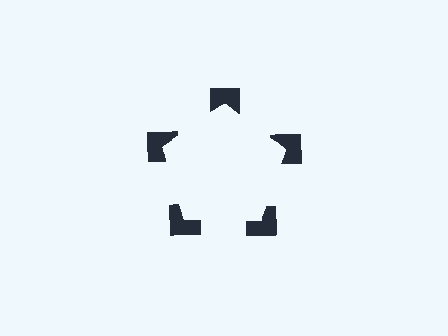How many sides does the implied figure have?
5 sides.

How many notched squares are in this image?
There are 5 — one at each vertex of the illusory pentagon.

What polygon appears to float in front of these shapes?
An illusory pentagon — its edges are inferred from the aligned wedge cuts in the notched squares, not physically drawn.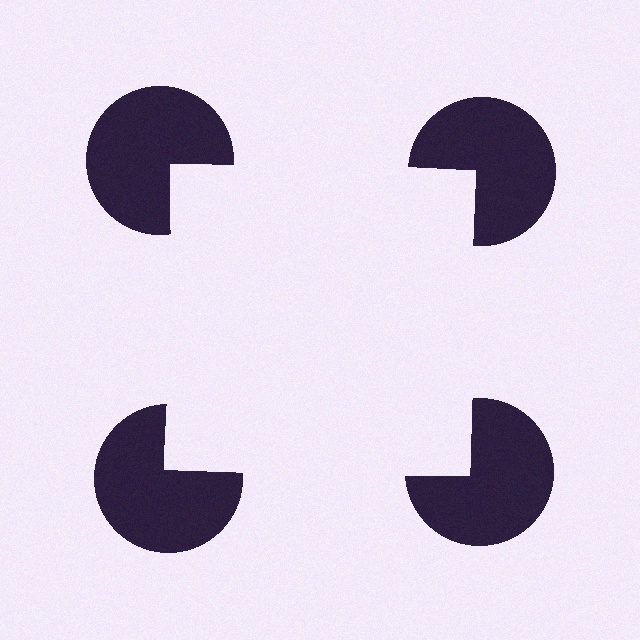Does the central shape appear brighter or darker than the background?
It typically appears slightly brighter than the background, even though no actual brightness change is drawn.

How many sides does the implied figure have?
4 sides.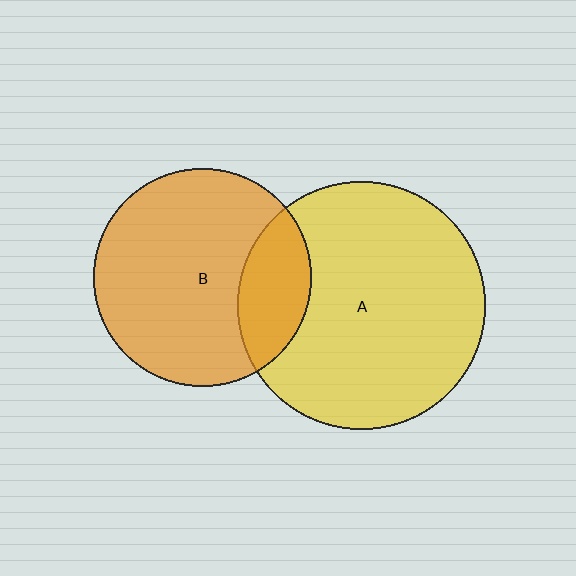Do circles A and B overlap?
Yes.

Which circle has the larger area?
Circle A (yellow).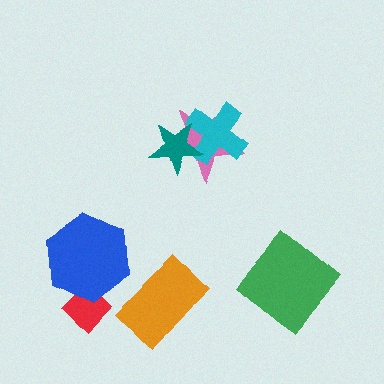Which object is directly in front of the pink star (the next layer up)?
The cyan cross is directly in front of the pink star.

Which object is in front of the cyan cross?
The teal star is in front of the cyan cross.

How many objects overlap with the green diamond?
0 objects overlap with the green diamond.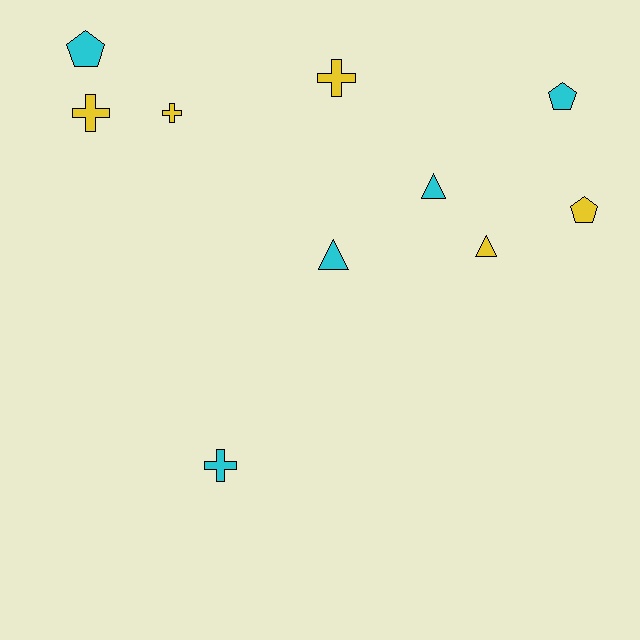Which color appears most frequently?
Yellow, with 5 objects.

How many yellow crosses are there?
There are 3 yellow crosses.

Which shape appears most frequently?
Cross, with 4 objects.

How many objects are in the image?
There are 10 objects.